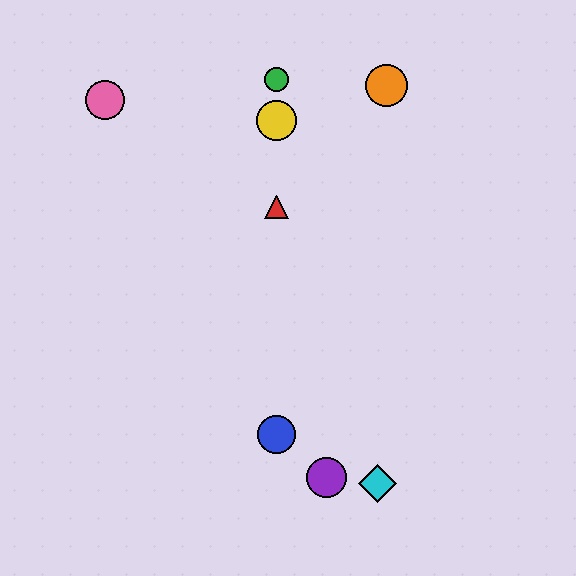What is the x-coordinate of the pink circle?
The pink circle is at x≈105.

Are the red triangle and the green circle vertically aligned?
Yes, both are at x≈276.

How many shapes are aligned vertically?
4 shapes (the red triangle, the blue circle, the green circle, the yellow circle) are aligned vertically.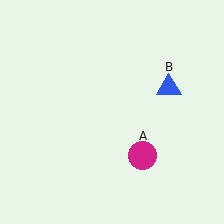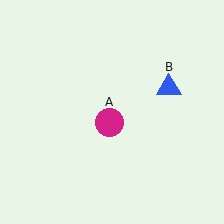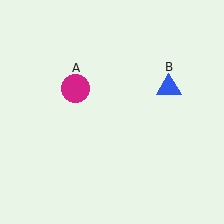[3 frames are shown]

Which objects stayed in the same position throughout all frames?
Blue triangle (object B) remained stationary.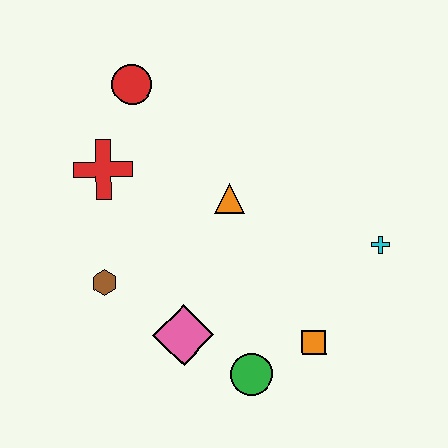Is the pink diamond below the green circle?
No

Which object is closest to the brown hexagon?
The pink diamond is closest to the brown hexagon.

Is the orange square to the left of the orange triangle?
No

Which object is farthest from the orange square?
The red circle is farthest from the orange square.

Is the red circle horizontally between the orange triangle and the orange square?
No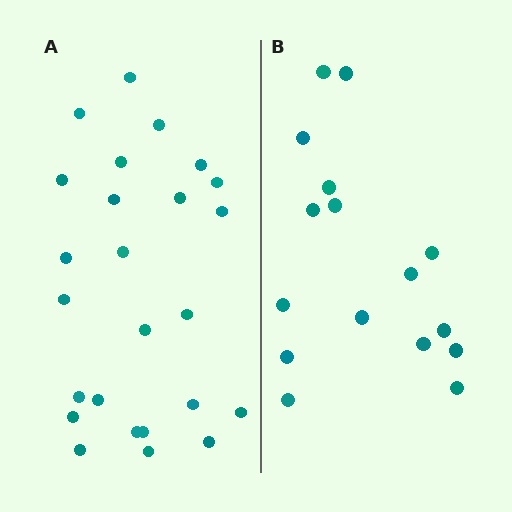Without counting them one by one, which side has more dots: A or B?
Region A (the left region) has more dots.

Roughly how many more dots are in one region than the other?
Region A has roughly 8 or so more dots than region B.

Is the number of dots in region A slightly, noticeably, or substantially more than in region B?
Region A has substantially more. The ratio is roughly 1.6 to 1.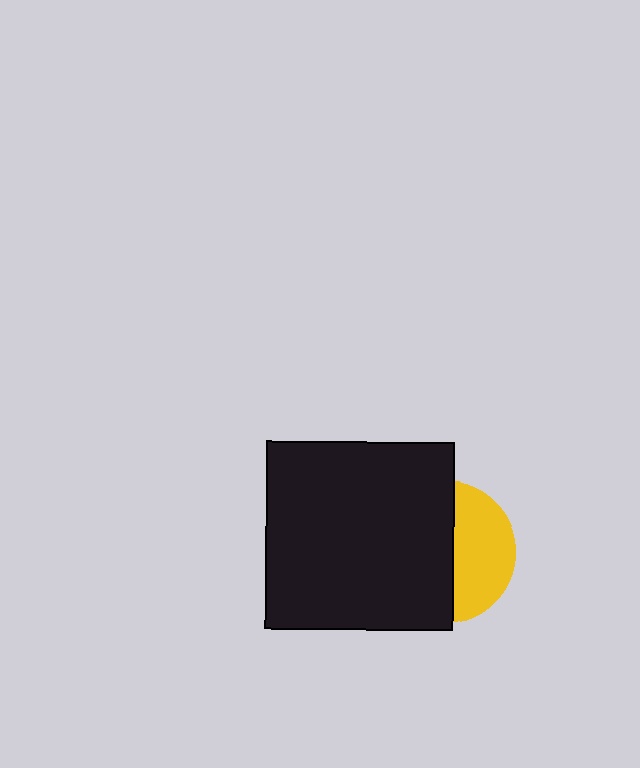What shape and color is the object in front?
The object in front is a black square.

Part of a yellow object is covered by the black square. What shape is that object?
It is a circle.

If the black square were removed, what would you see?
You would see the complete yellow circle.